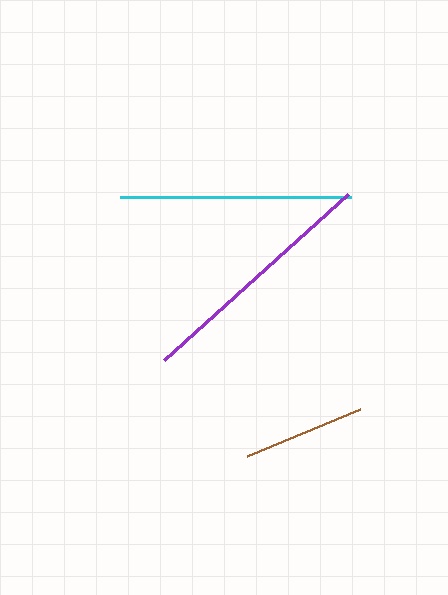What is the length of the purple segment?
The purple segment is approximately 247 pixels long.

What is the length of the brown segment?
The brown segment is approximately 123 pixels long.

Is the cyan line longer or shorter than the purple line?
The purple line is longer than the cyan line.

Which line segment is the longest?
The purple line is the longest at approximately 247 pixels.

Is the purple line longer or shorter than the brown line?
The purple line is longer than the brown line.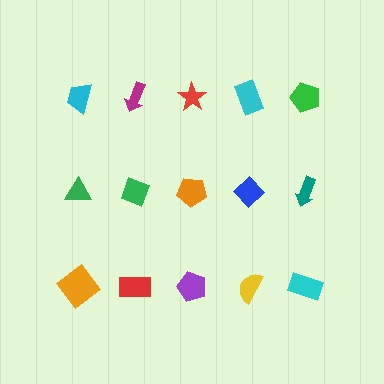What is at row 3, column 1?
An orange diamond.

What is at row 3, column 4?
A yellow semicircle.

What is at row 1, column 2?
A magenta arrow.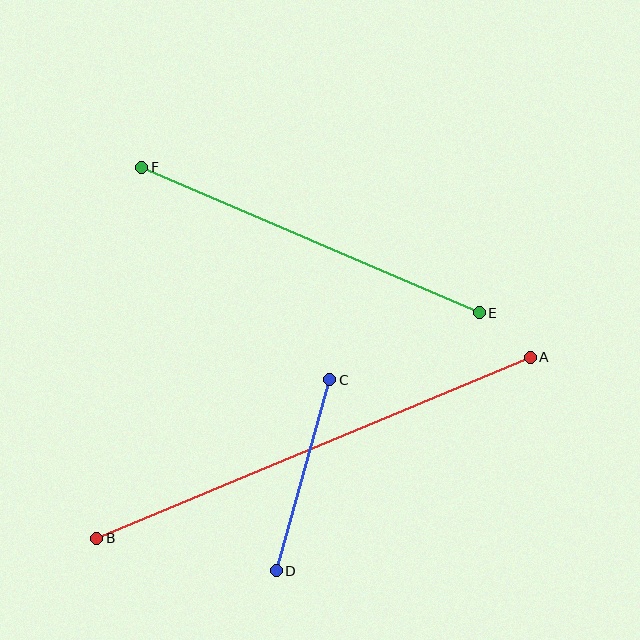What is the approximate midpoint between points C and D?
The midpoint is at approximately (303, 475) pixels.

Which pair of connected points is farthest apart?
Points A and B are farthest apart.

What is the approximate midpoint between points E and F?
The midpoint is at approximately (310, 240) pixels.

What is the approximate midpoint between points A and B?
The midpoint is at approximately (313, 448) pixels.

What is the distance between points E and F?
The distance is approximately 368 pixels.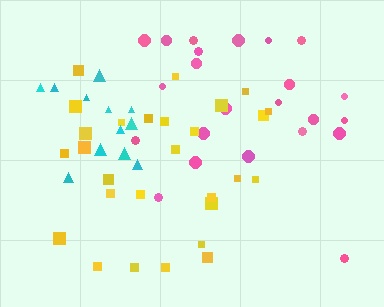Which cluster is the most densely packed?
Cyan.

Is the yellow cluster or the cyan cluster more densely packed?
Cyan.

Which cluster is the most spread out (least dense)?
Pink.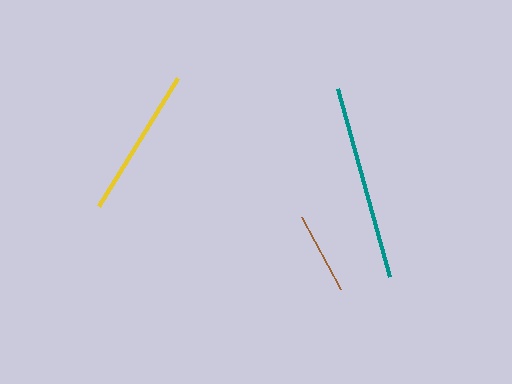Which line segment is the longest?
The teal line is the longest at approximately 195 pixels.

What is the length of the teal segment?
The teal segment is approximately 195 pixels long.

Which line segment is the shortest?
The brown line is the shortest at approximately 82 pixels.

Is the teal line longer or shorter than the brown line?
The teal line is longer than the brown line.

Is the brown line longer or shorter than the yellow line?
The yellow line is longer than the brown line.